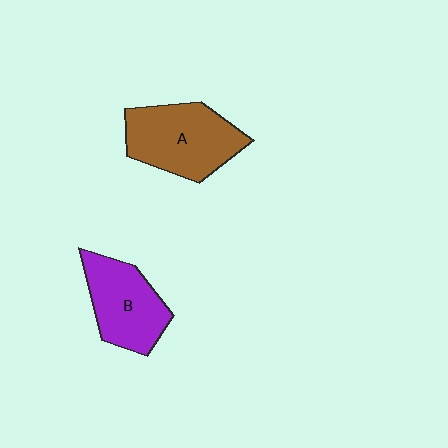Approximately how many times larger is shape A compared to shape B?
Approximately 1.2 times.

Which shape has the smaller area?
Shape B (purple).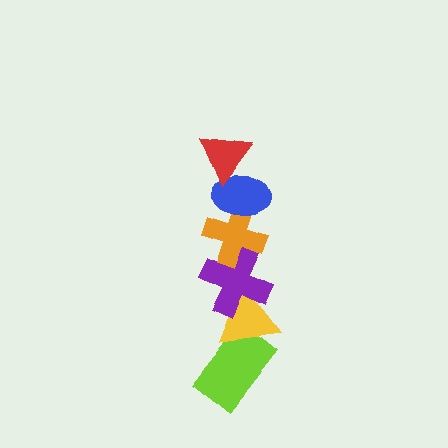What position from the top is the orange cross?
The orange cross is 3rd from the top.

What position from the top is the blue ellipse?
The blue ellipse is 2nd from the top.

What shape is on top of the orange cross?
The blue ellipse is on top of the orange cross.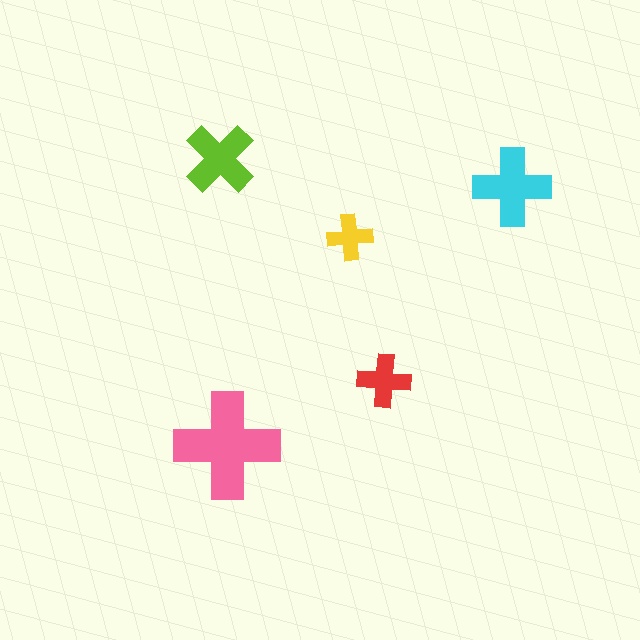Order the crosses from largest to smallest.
the pink one, the cyan one, the lime one, the red one, the yellow one.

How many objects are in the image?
There are 5 objects in the image.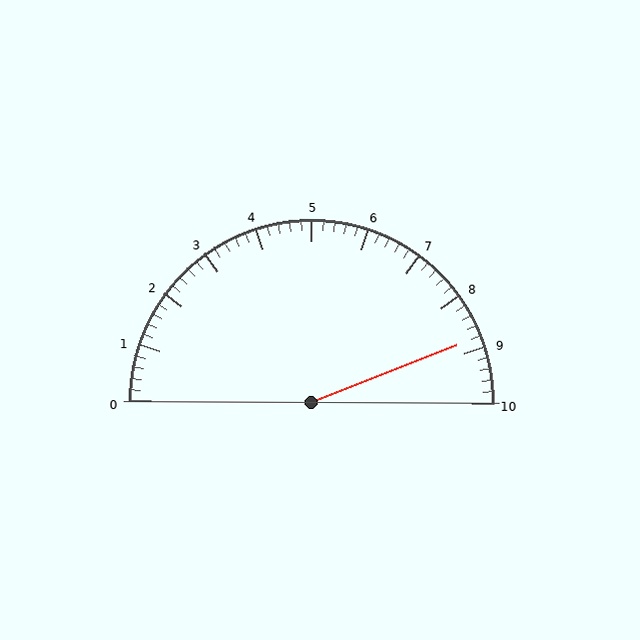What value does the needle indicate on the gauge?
The needle indicates approximately 8.8.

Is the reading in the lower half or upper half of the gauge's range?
The reading is in the upper half of the range (0 to 10).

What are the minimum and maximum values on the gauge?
The gauge ranges from 0 to 10.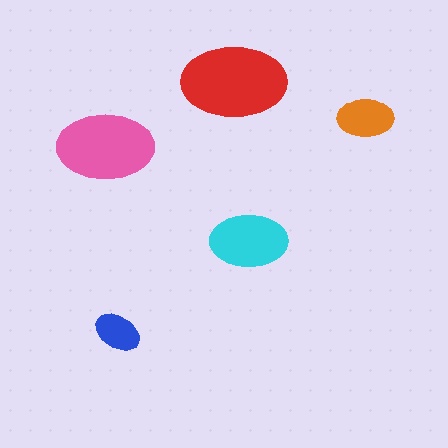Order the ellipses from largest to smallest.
the red one, the pink one, the cyan one, the orange one, the blue one.